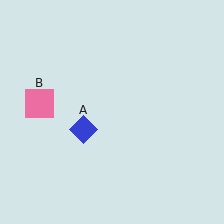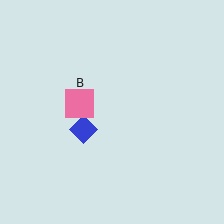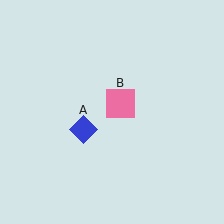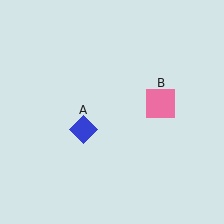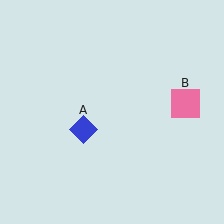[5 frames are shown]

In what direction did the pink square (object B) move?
The pink square (object B) moved right.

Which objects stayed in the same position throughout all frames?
Blue diamond (object A) remained stationary.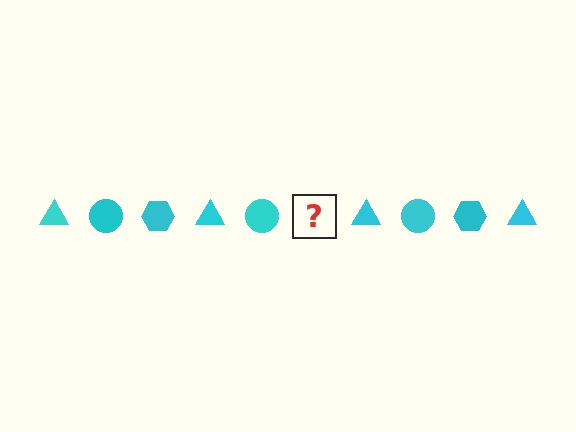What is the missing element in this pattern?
The missing element is a cyan hexagon.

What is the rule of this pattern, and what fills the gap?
The rule is that the pattern cycles through triangle, circle, hexagon shapes in cyan. The gap should be filled with a cyan hexagon.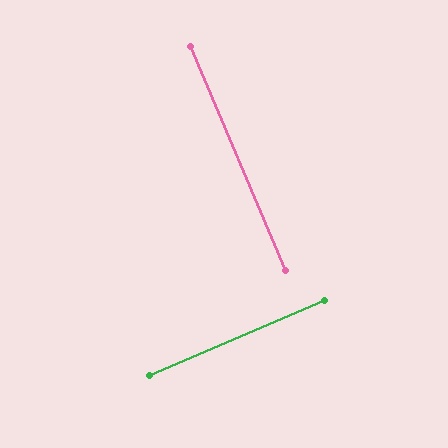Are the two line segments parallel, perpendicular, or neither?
Perpendicular — they meet at approximately 90°.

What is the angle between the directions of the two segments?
Approximately 90 degrees.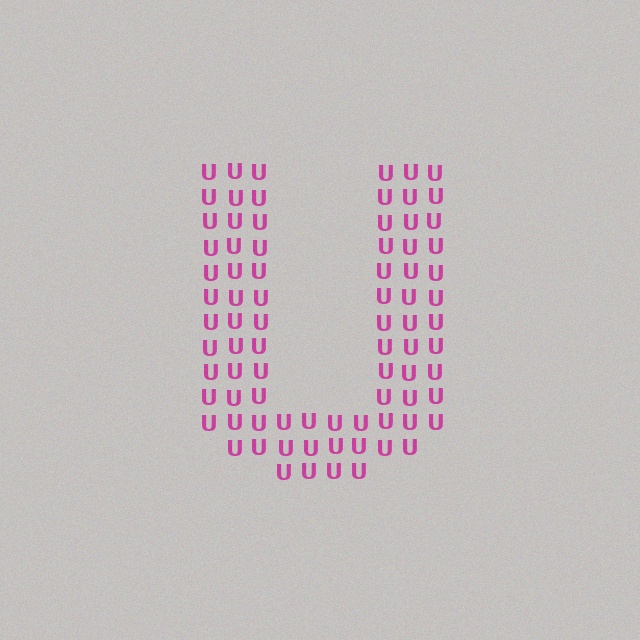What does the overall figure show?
The overall figure shows the letter U.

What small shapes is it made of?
It is made of small letter U's.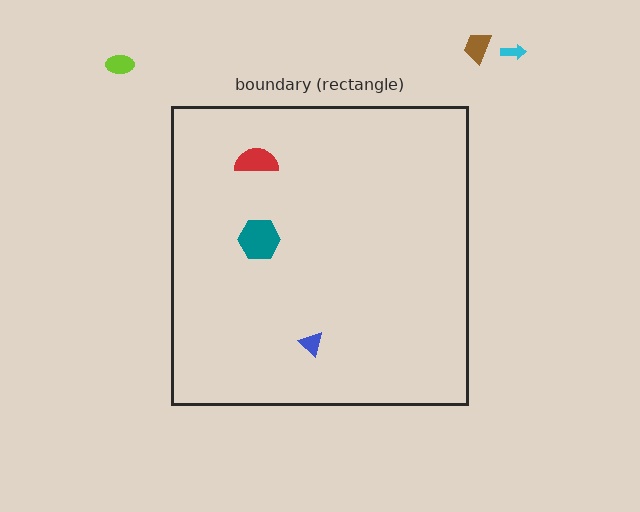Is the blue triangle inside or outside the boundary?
Inside.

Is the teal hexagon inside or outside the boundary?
Inside.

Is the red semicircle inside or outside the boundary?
Inside.